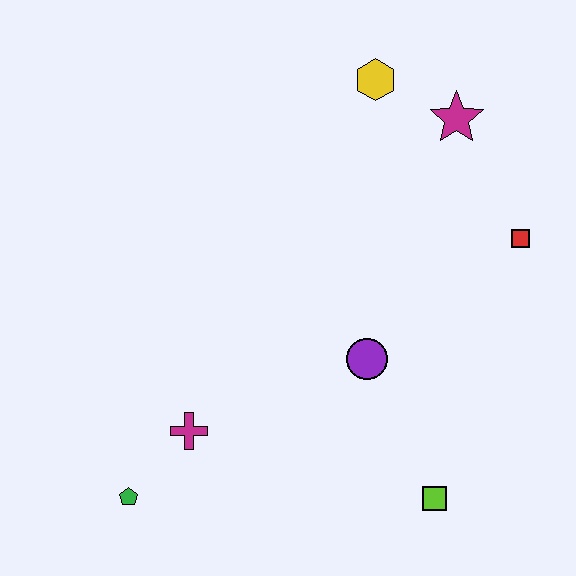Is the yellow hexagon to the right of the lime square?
No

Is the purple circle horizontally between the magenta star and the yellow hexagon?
No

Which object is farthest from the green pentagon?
The magenta star is farthest from the green pentagon.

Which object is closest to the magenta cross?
The green pentagon is closest to the magenta cross.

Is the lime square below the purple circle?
Yes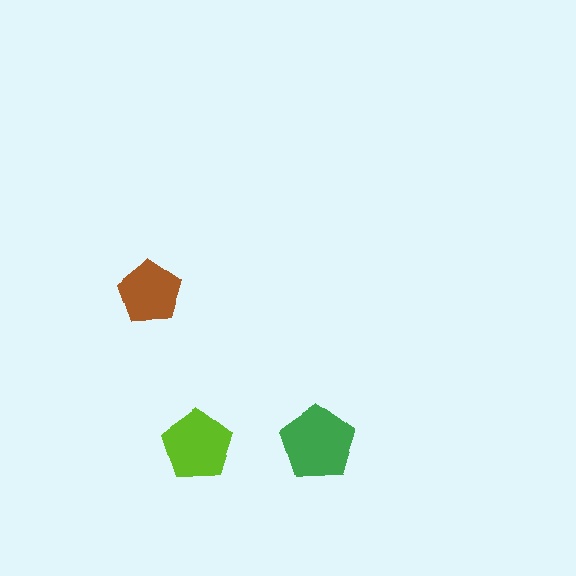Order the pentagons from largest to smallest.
the green one, the lime one, the brown one.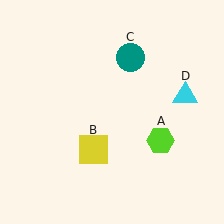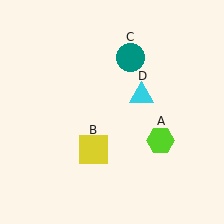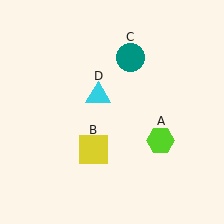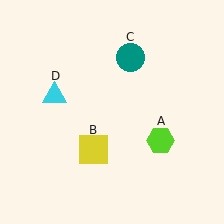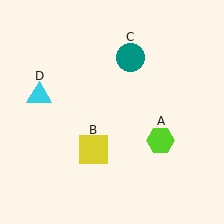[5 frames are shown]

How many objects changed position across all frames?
1 object changed position: cyan triangle (object D).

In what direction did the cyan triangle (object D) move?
The cyan triangle (object D) moved left.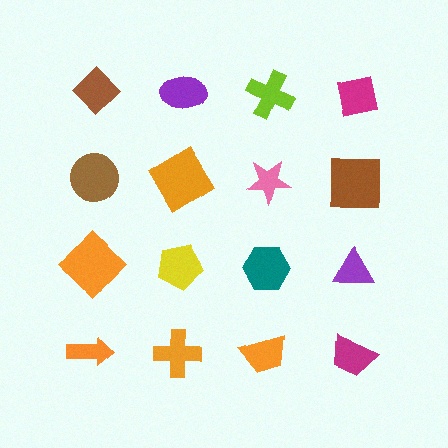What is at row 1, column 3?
A lime cross.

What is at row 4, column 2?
An orange cross.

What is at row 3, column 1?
An orange diamond.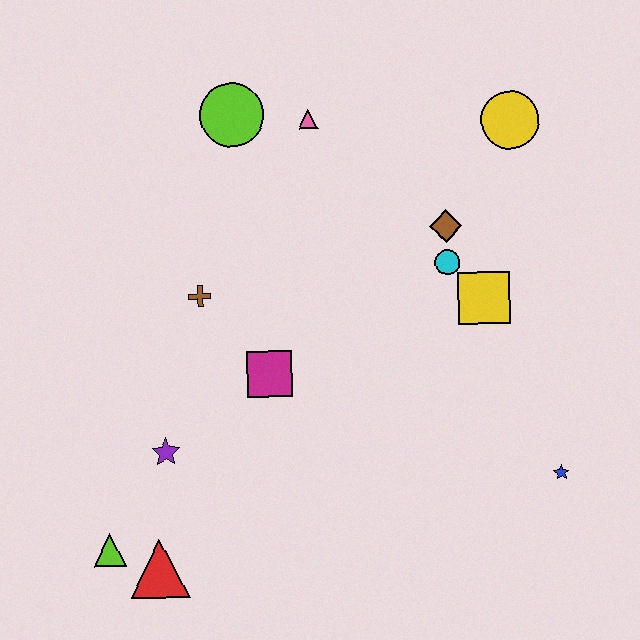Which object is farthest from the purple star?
The yellow circle is farthest from the purple star.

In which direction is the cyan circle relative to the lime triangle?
The cyan circle is to the right of the lime triangle.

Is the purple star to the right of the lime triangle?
Yes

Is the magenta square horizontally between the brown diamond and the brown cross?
Yes